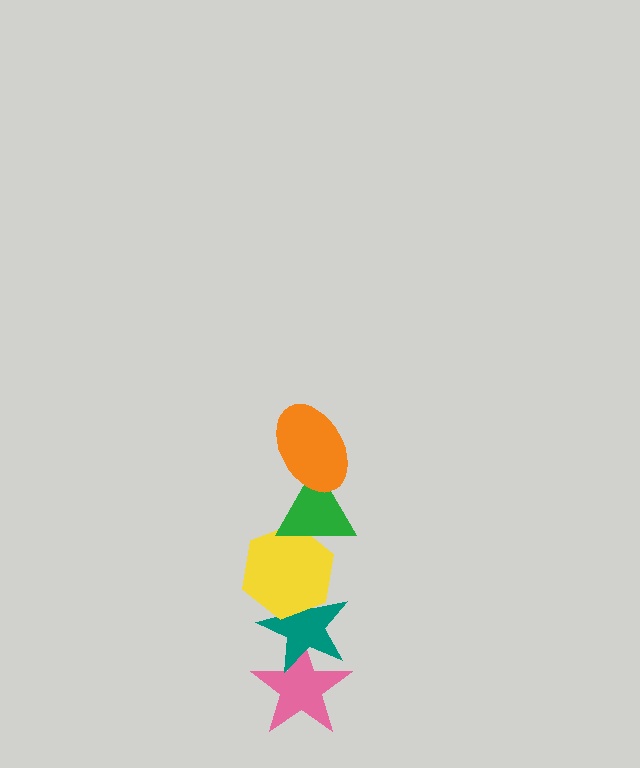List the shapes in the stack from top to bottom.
From top to bottom: the orange ellipse, the green triangle, the yellow hexagon, the teal star, the pink star.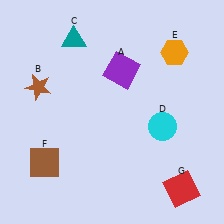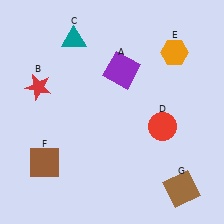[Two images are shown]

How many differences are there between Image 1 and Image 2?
There are 3 differences between the two images.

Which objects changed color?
B changed from brown to red. D changed from cyan to red. G changed from red to brown.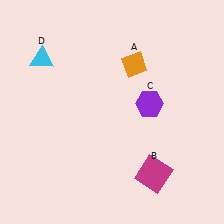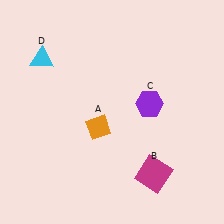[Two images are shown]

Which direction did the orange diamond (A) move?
The orange diamond (A) moved down.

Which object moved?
The orange diamond (A) moved down.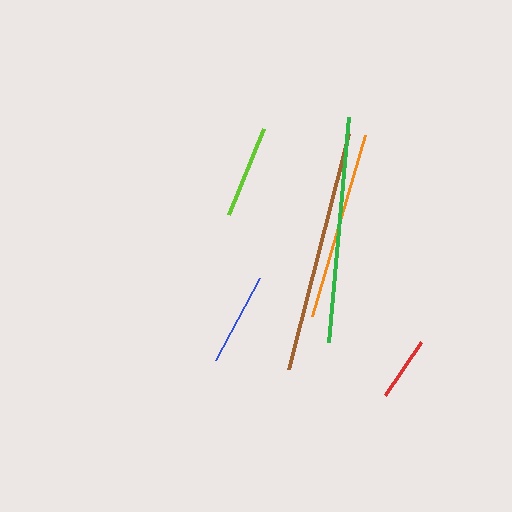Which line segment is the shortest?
The red line is the shortest at approximately 64 pixels.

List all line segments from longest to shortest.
From longest to shortest: brown, green, orange, blue, lime, red.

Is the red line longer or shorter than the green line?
The green line is longer than the red line.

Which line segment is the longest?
The brown line is the longest at approximately 242 pixels.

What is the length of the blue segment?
The blue segment is approximately 93 pixels long.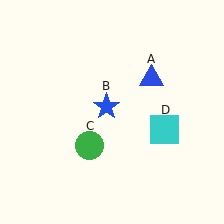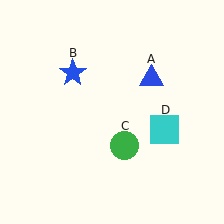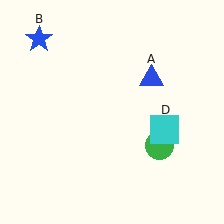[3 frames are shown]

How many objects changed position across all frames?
2 objects changed position: blue star (object B), green circle (object C).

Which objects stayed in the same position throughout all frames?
Blue triangle (object A) and cyan square (object D) remained stationary.